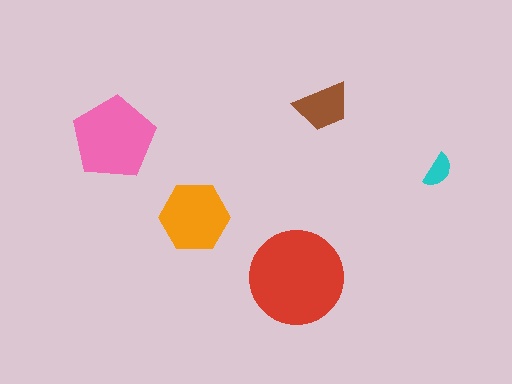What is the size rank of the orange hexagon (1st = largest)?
3rd.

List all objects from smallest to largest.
The cyan semicircle, the brown trapezoid, the orange hexagon, the pink pentagon, the red circle.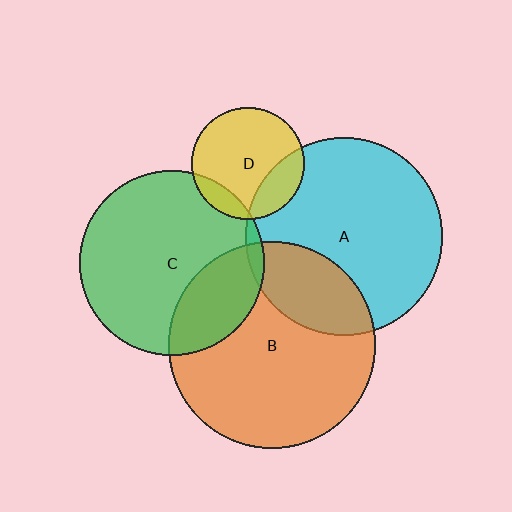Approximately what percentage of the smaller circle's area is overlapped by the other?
Approximately 5%.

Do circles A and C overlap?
Yes.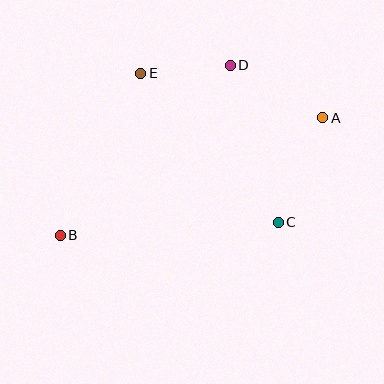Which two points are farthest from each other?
Points A and B are farthest from each other.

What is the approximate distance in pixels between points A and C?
The distance between A and C is approximately 113 pixels.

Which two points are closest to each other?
Points D and E are closest to each other.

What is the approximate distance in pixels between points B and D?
The distance between B and D is approximately 240 pixels.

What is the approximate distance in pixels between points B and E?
The distance between B and E is approximately 181 pixels.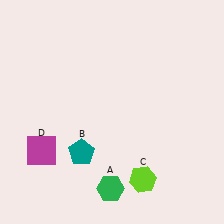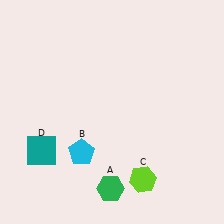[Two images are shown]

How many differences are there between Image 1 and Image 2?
There are 2 differences between the two images.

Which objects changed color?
B changed from teal to cyan. D changed from magenta to teal.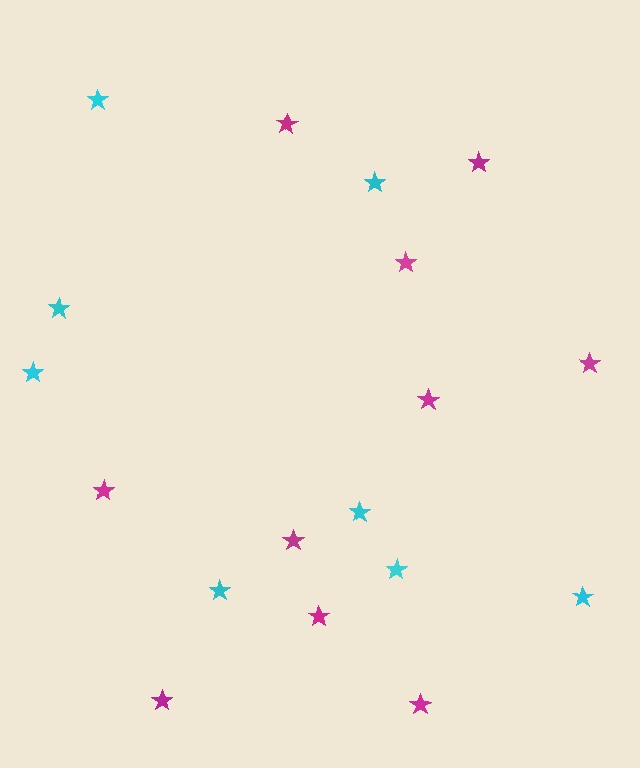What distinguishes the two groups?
There are 2 groups: one group of cyan stars (8) and one group of magenta stars (10).